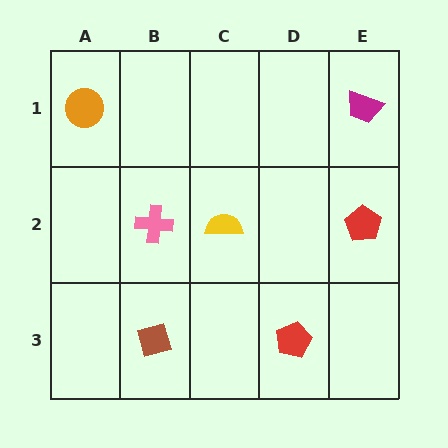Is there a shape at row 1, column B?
No, that cell is empty.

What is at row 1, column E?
A magenta trapezoid.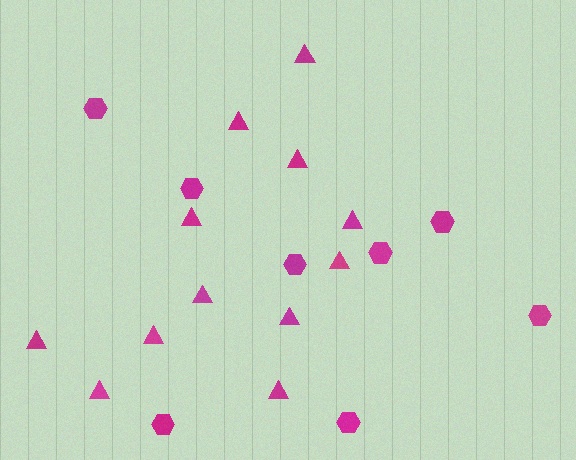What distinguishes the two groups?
There are 2 groups: one group of triangles (12) and one group of hexagons (8).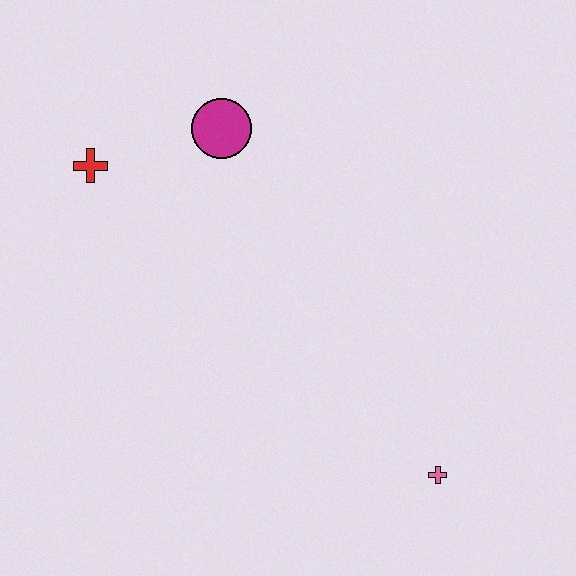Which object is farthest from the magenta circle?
The pink cross is farthest from the magenta circle.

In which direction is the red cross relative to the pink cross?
The red cross is to the left of the pink cross.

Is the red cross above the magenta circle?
No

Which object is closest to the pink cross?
The magenta circle is closest to the pink cross.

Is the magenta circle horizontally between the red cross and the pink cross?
Yes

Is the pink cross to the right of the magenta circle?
Yes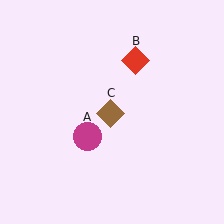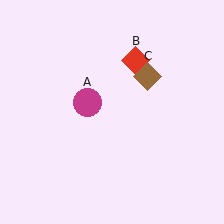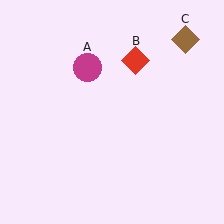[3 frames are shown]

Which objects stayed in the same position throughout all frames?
Red diamond (object B) remained stationary.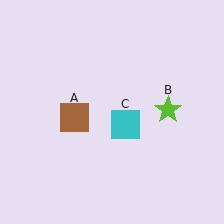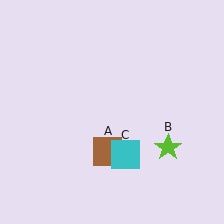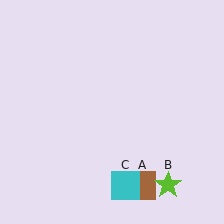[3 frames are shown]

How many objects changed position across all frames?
3 objects changed position: brown square (object A), lime star (object B), cyan square (object C).